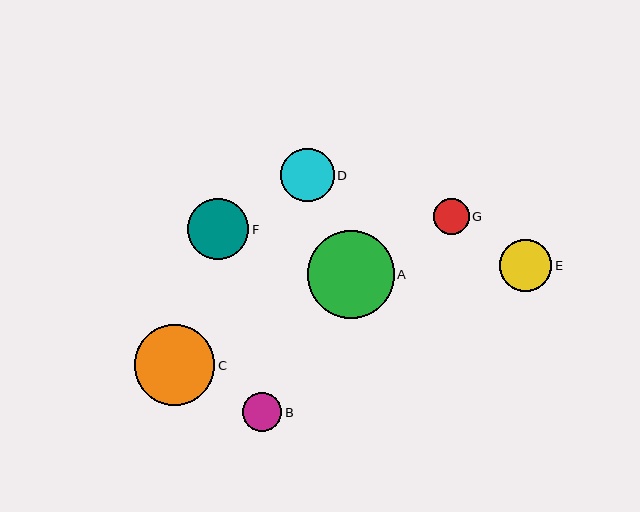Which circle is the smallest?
Circle G is the smallest with a size of approximately 36 pixels.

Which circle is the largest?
Circle A is the largest with a size of approximately 87 pixels.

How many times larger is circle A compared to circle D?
Circle A is approximately 1.6 times the size of circle D.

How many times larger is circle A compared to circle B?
Circle A is approximately 2.2 times the size of circle B.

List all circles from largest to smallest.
From largest to smallest: A, C, F, D, E, B, G.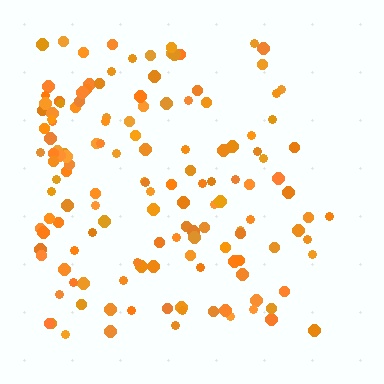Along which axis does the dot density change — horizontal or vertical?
Horizontal.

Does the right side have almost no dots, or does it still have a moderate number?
Still a moderate number, just noticeably fewer than the left.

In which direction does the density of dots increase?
From right to left, with the left side densest.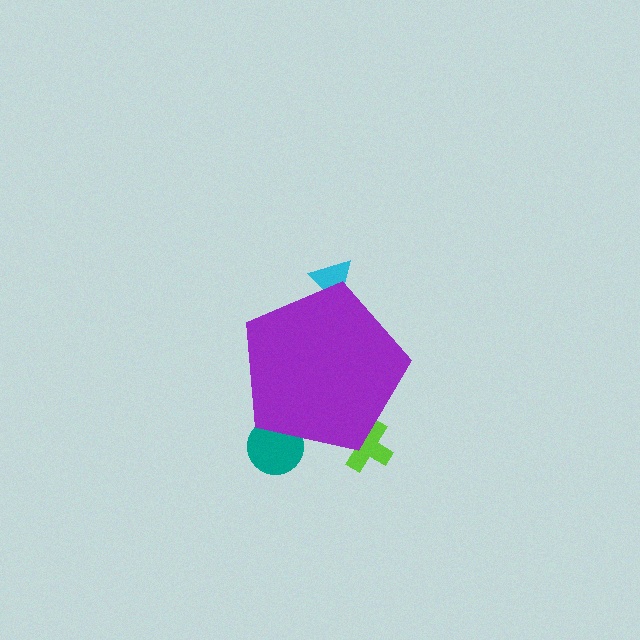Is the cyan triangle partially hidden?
Yes, the cyan triangle is partially hidden behind the purple pentagon.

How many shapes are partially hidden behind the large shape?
3 shapes are partially hidden.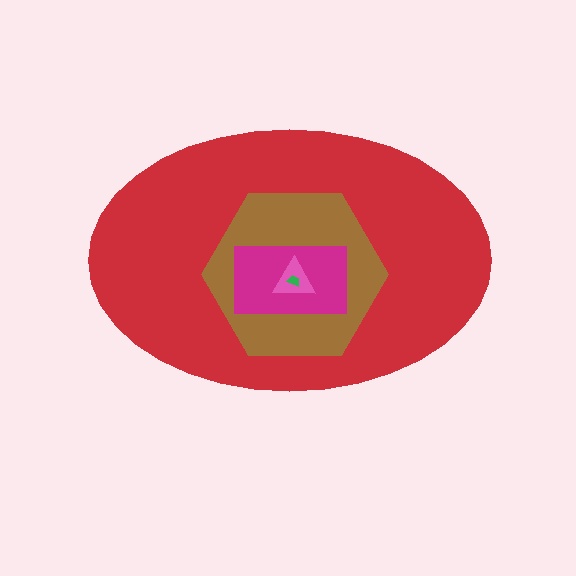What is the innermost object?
The green trapezoid.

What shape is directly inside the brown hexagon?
The magenta rectangle.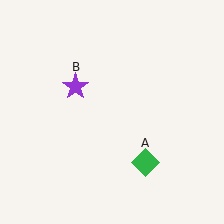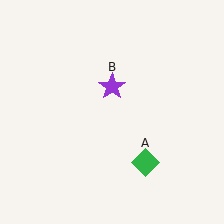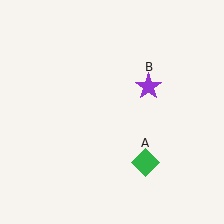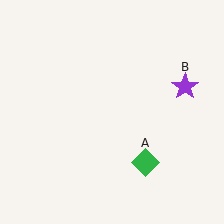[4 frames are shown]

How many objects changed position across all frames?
1 object changed position: purple star (object B).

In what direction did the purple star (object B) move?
The purple star (object B) moved right.